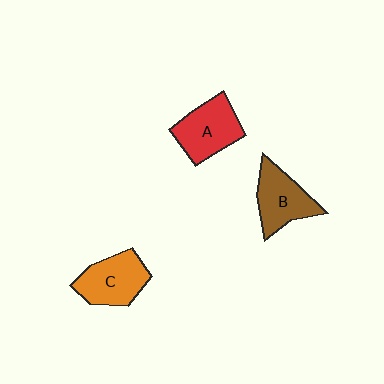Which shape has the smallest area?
Shape B (brown).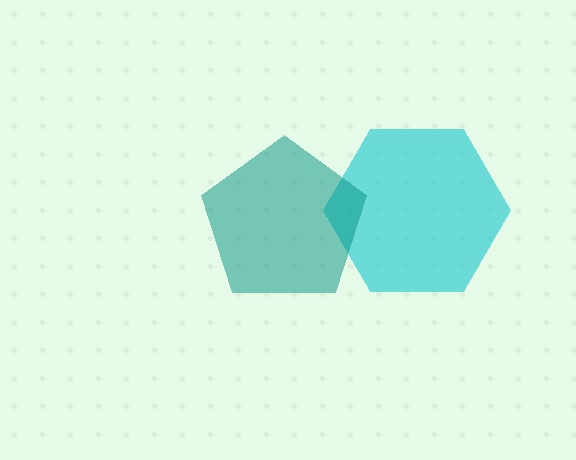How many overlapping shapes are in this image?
There are 2 overlapping shapes in the image.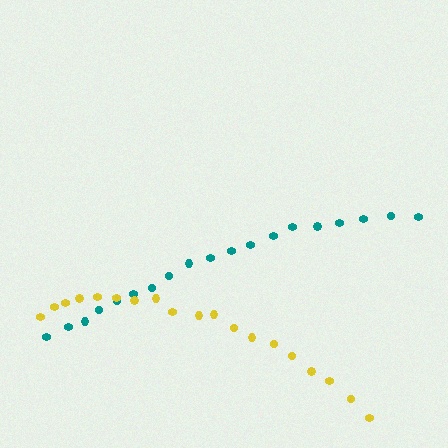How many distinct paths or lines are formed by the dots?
There are 2 distinct paths.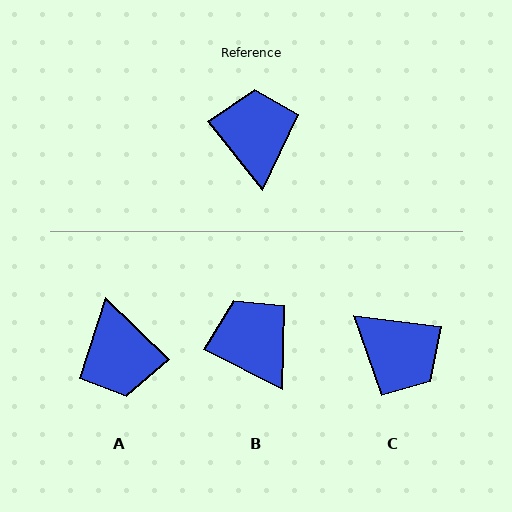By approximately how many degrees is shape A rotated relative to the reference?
Approximately 173 degrees clockwise.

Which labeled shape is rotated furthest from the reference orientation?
A, about 173 degrees away.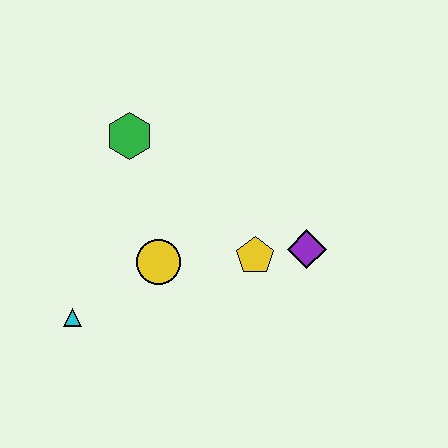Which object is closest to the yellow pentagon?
The purple diamond is closest to the yellow pentagon.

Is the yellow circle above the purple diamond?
No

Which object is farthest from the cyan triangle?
The purple diamond is farthest from the cyan triangle.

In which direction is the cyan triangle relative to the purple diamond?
The cyan triangle is to the left of the purple diamond.